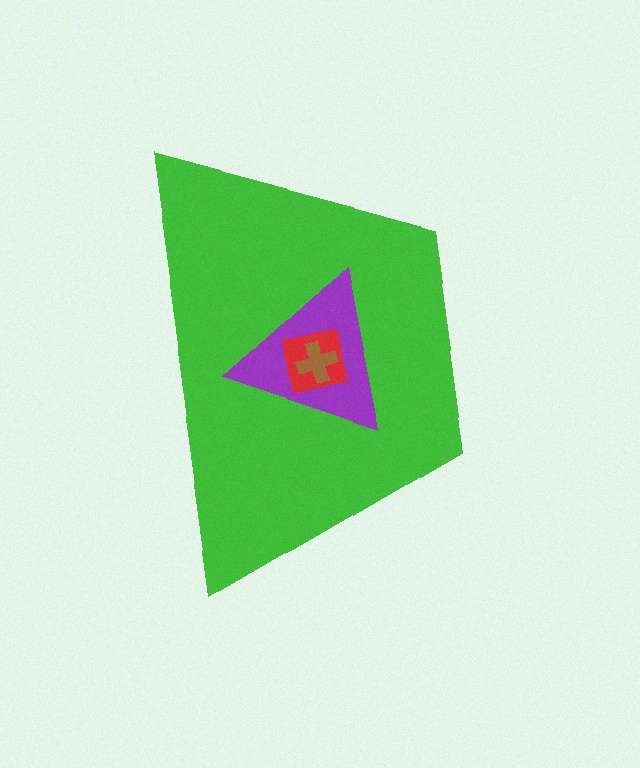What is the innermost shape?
The brown cross.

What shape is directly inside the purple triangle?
The red square.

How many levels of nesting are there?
4.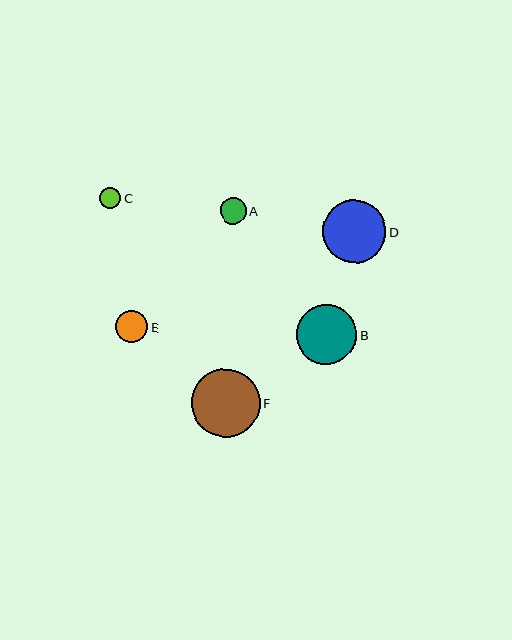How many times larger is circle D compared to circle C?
Circle D is approximately 3.0 times the size of circle C.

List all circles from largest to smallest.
From largest to smallest: F, D, B, E, A, C.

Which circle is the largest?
Circle F is the largest with a size of approximately 69 pixels.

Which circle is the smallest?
Circle C is the smallest with a size of approximately 21 pixels.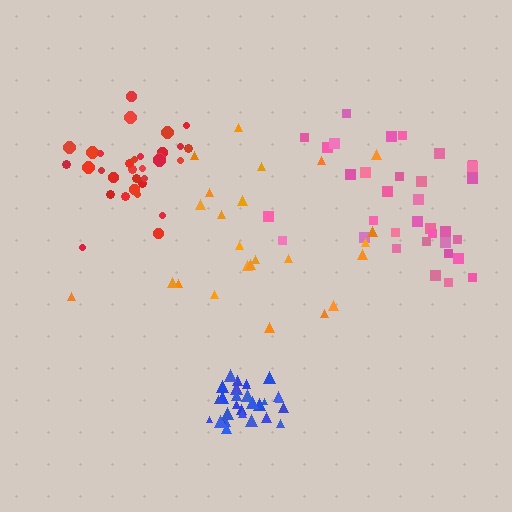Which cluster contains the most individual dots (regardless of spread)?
Pink (35).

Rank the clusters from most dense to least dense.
blue, red, pink, orange.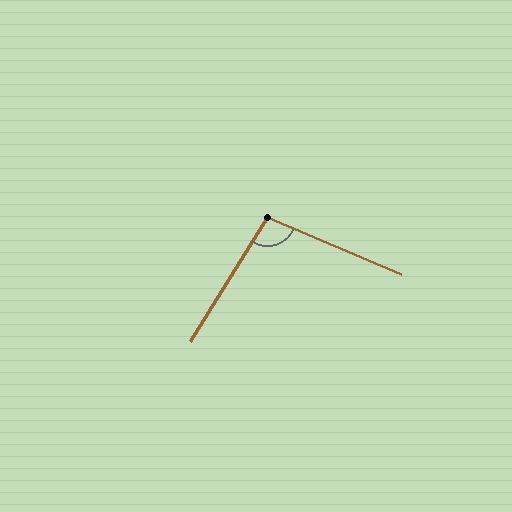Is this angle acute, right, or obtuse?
It is obtuse.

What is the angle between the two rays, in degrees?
Approximately 99 degrees.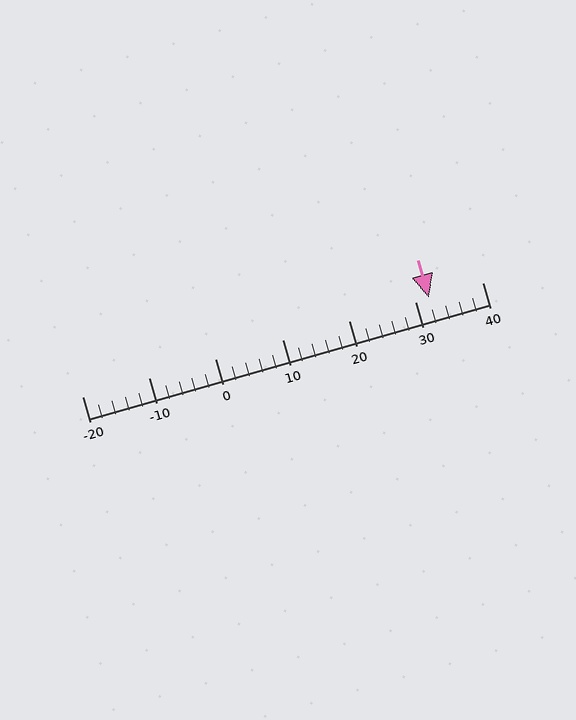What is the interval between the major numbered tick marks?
The major tick marks are spaced 10 units apart.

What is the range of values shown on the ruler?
The ruler shows values from -20 to 40.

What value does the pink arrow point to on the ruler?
The pink arrow points to approximately 32.